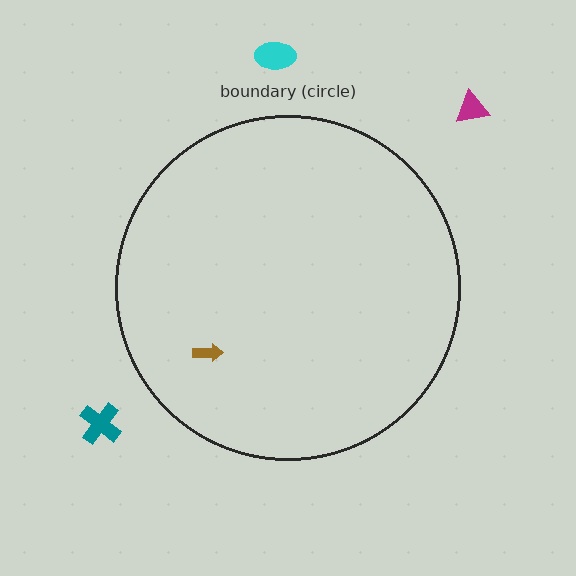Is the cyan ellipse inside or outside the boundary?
Outside.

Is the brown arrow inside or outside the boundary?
Inside.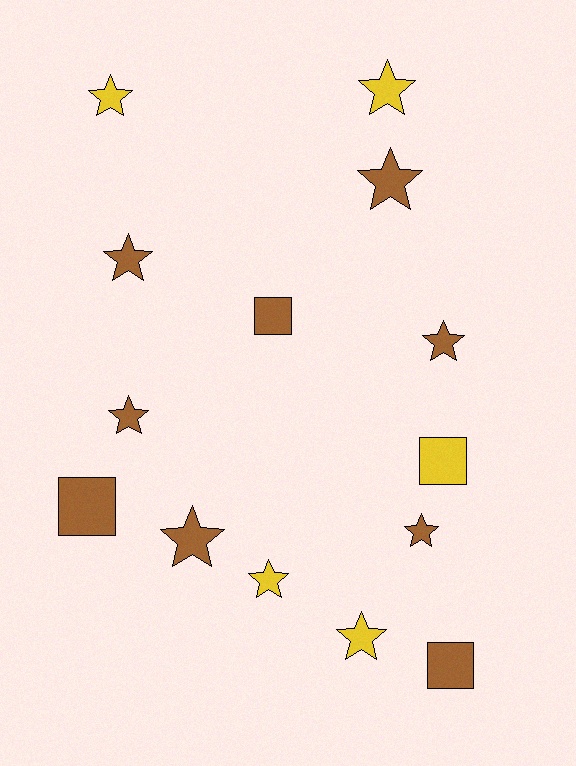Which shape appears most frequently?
Star, with 10 objects.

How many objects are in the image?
There are 14 objects.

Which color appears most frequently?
Brown, with 9 objects.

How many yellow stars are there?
There are 4 yellow stars.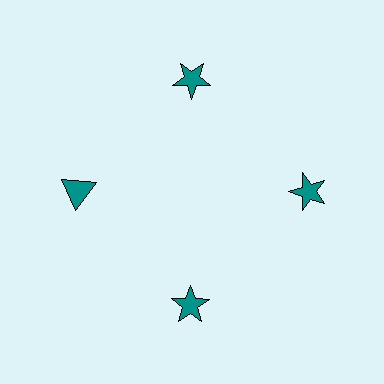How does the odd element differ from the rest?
It has a different shape: triangle instead of star.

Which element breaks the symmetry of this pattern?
The teal triangle at roughly the 9 o'clock position breaks the symmetry. All other shapes are teal stars.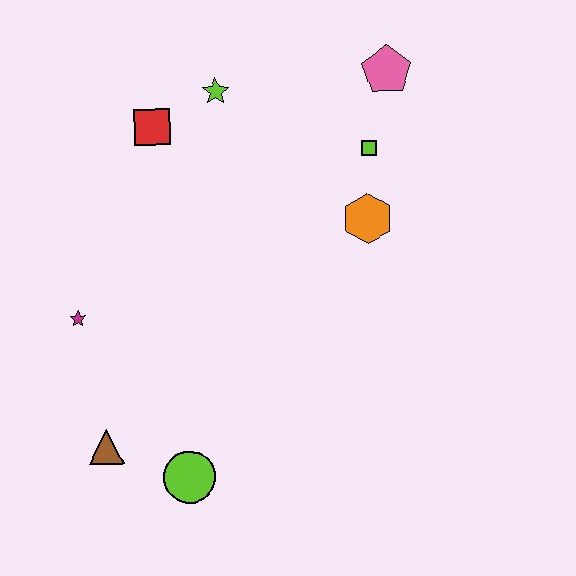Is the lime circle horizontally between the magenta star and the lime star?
Yes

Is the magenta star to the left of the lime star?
Yes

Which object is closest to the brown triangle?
The lime circle is closest to the brown triangle.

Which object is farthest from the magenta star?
The pink pentagon is farthest from the magenta star.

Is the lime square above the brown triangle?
Yes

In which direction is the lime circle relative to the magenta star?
The lime circle is below the magenta star.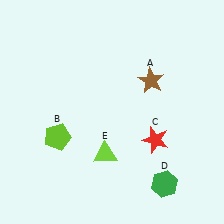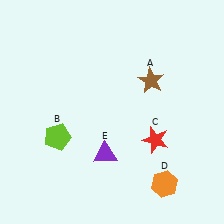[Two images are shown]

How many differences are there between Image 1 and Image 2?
There are 2 differences between the two images.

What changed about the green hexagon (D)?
In Image 1, D is green. In Image 2, it changed to orange.